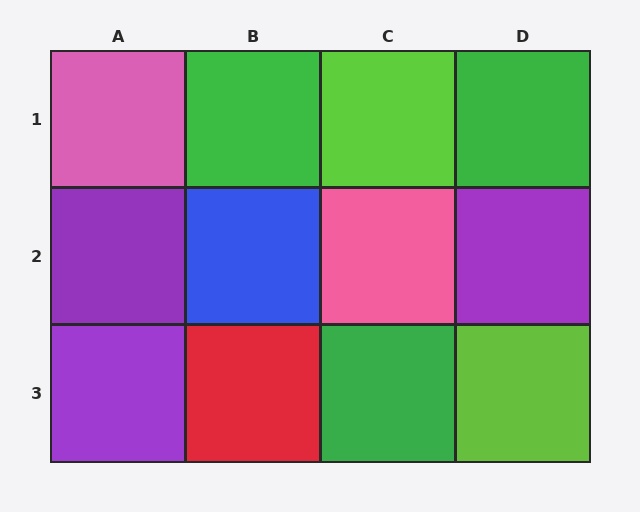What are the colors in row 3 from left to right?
Purple, red, green, lime.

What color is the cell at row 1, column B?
Green.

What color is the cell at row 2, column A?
Purple.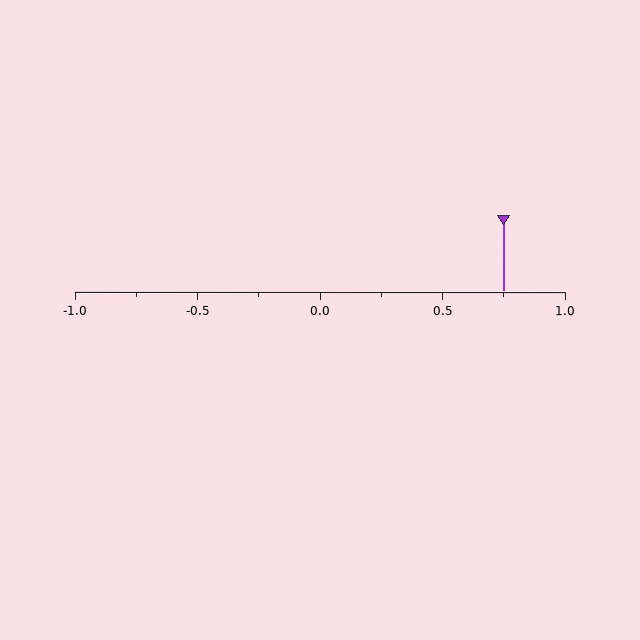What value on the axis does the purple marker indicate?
The marker indicates approximately 0.75.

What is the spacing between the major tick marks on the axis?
The major ticks are spaced 0.5 apart.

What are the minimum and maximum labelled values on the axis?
The axis runs from -1.0 to 1.0.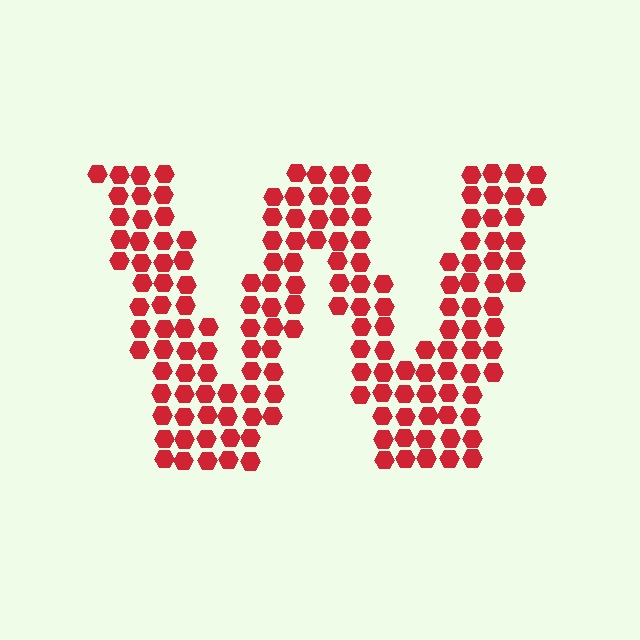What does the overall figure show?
The overall figure shows the letter W.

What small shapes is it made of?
It is made of small hexagons.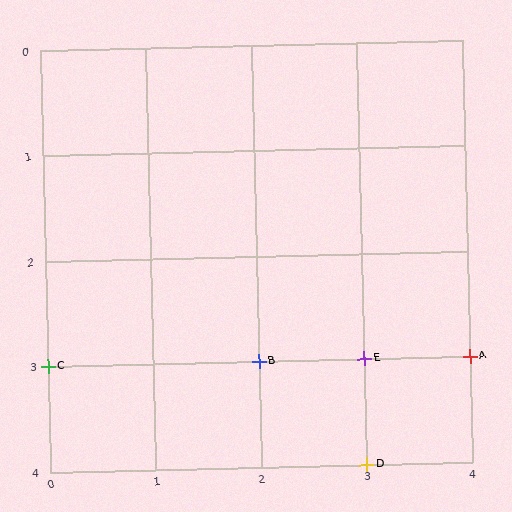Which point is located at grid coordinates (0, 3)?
Point C is at (0, 3).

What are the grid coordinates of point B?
Point B is at grid coordinates (2, 3).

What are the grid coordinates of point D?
Point D is at grid coordinates (3, 4).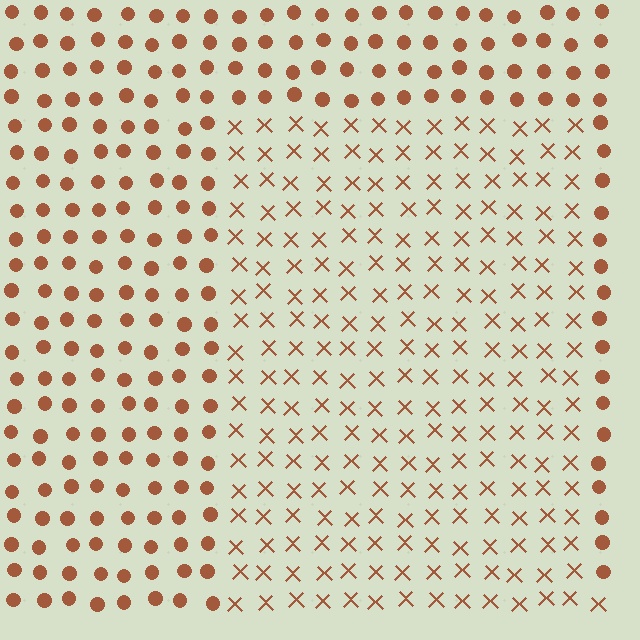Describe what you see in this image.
The image is filled with small brown elements arranged in a uniform grid. A rectangle-shaped region contains X marks, while the surrounding area contains circles. The boundary is defined purely by the change in element shape.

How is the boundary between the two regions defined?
The boundary is defined by a change in element shape: X marks inside vs. circles outside. All elements share the same color and spacing.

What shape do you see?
I see a rectangle.